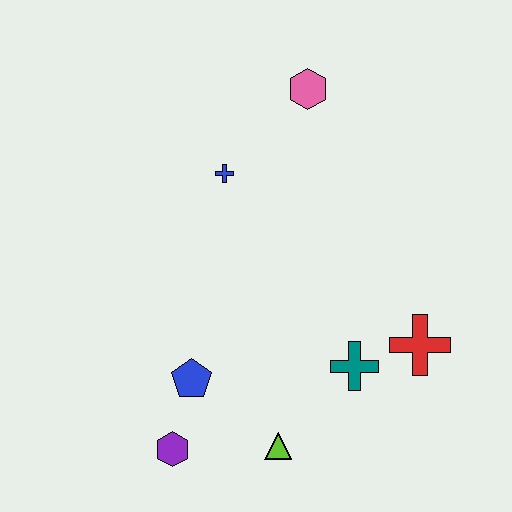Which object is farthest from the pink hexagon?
The purple hexagon is farthest from the pink hexagon.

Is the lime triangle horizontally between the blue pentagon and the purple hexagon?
No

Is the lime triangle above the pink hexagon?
No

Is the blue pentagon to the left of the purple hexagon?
No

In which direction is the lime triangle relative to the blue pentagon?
The lime triangle is to the right of the blue pentagon.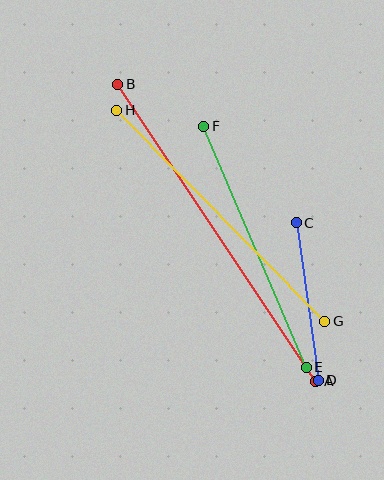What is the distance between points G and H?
The distance is approximately 296 pixels.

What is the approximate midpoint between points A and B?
The midpoint is at approximately (217, 233) pixels.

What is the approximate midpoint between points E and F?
The midpoint is at approximately (255, 247) pixels.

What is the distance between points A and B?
The distance is approximately 357 pixels.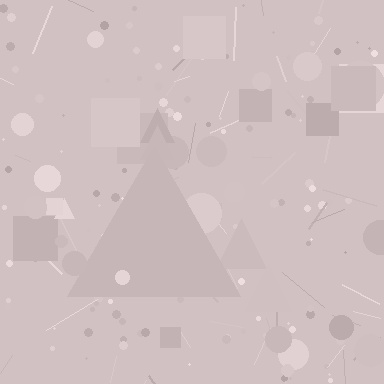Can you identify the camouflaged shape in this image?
The camouflaged shape is a triangle.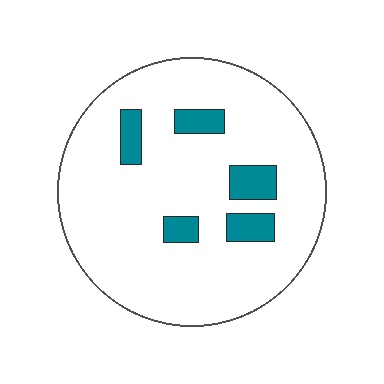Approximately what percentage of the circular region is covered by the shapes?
Approximately 10%.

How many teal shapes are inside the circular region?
5.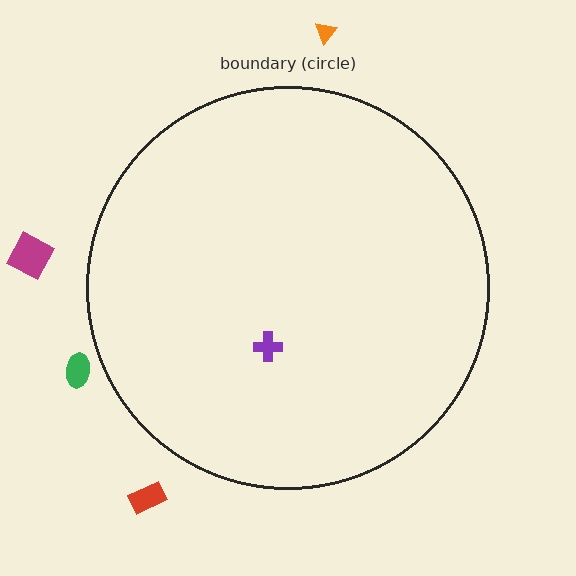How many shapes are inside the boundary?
1 inside, 4 outside.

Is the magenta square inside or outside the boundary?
Outside.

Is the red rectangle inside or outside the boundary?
Outside.